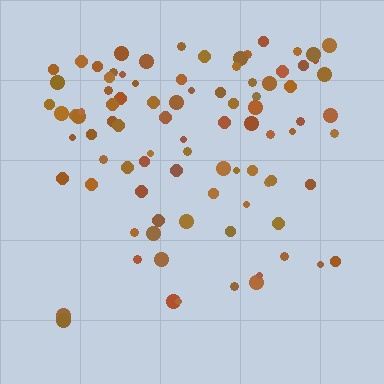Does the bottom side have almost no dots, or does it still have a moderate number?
Still a moderate number, just noticeably fewer than the top.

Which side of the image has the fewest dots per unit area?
The bottom.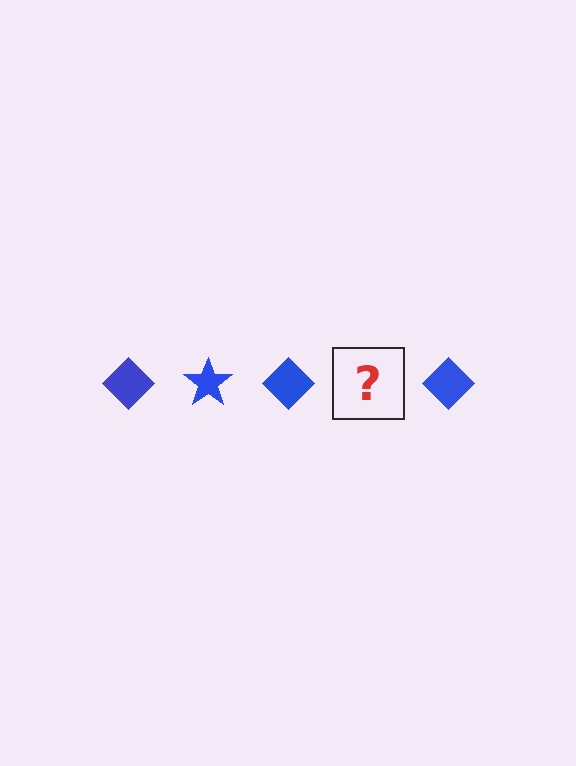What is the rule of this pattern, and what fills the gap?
The rule is that the pattern cycles through diamond, star shapes in blue. The gap should be filled with a blue star.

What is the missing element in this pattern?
The missing element is a blue star.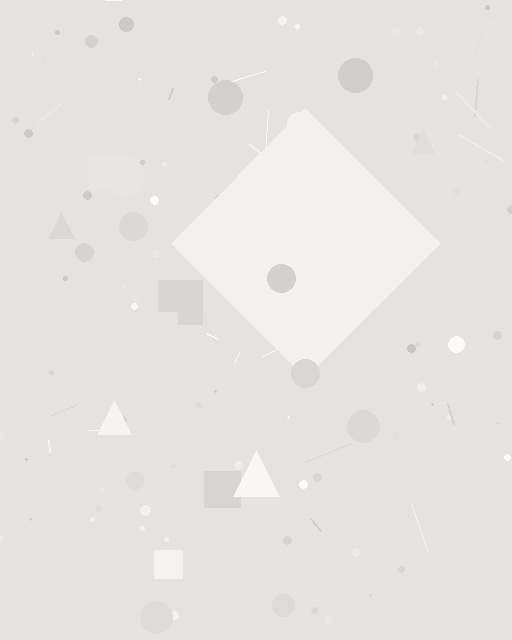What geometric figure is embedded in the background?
A diamond is embedded in the background.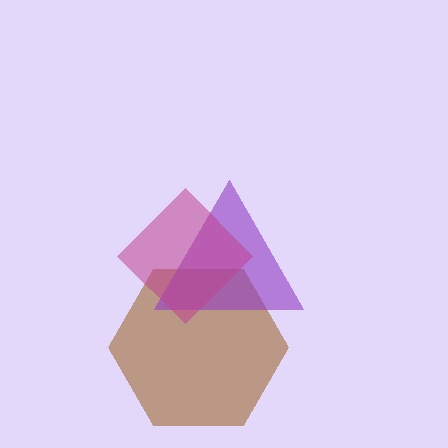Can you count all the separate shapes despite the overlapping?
Yes, there are 3 separate shapes.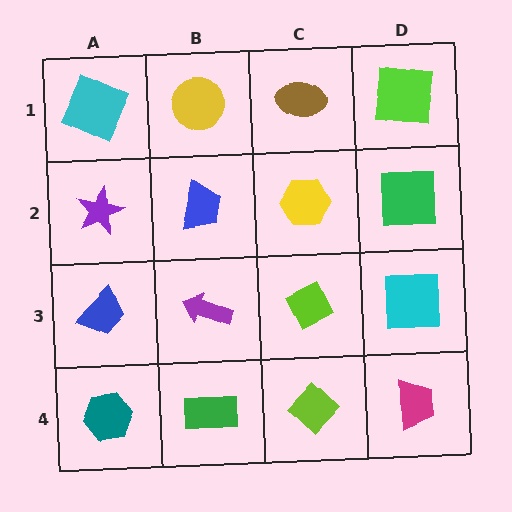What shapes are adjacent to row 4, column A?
A blue trapezoid (row 3, column A), a green rectangle (row 4, column B).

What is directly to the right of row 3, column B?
A lime diamond.